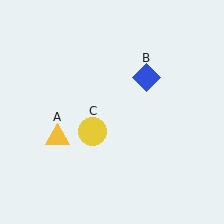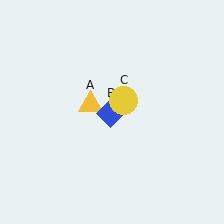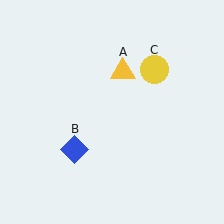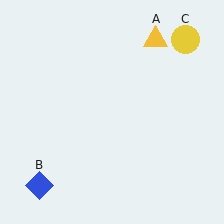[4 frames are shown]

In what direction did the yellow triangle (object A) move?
The yellow triangle (object A) moved up and to the right.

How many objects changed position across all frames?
3 objects changed position: yellow triangle (object A), blue diamond (object B), yellow circle (object C).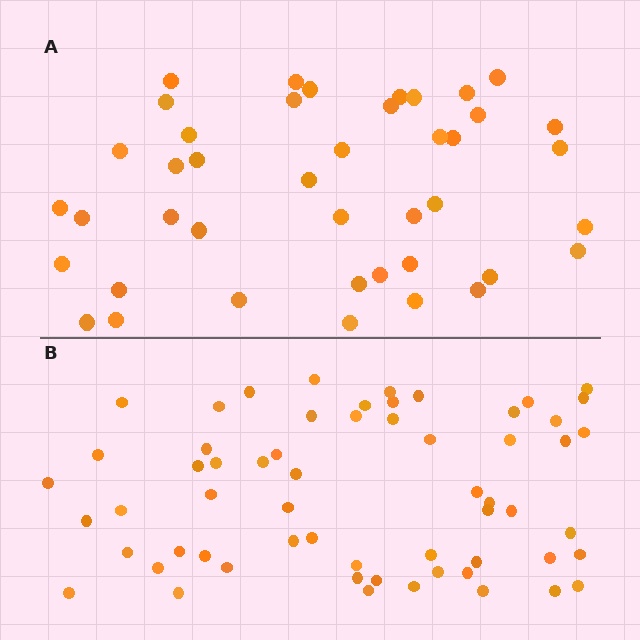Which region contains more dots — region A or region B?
Region B (the bottom region) has more dots.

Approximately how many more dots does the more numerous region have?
Region B has approximately 20 more dots than region A.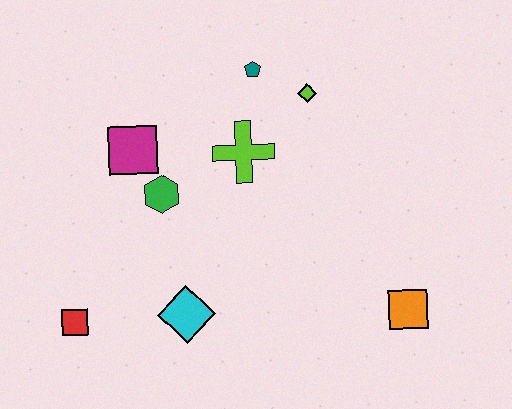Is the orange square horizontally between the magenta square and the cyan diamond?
No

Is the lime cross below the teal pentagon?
Yes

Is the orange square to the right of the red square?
Yes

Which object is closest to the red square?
The cyan diamond is closest to the red square.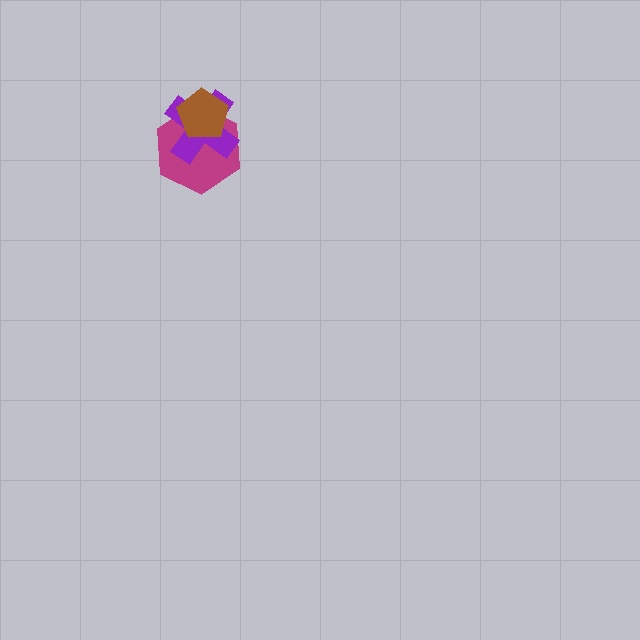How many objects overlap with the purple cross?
2 objects overlap with the purple cross.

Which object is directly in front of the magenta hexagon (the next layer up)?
The purple cross is directly in front of the magenta hexagon.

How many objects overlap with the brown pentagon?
2 objects overlap with the brown pentagon.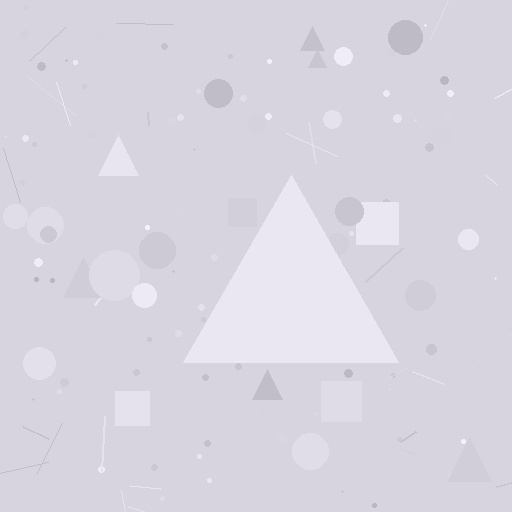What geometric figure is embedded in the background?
A triangle is embedded in the background.